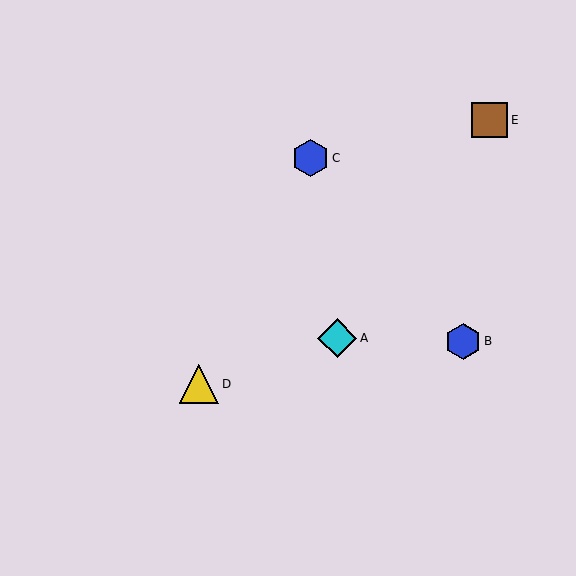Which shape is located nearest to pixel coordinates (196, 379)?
The yellow triangle (labeled D) at (199, 384) is nearest to that location.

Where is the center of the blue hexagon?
The center of the blue hexagon is at (311, 158).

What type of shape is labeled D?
Shape D is a yellow triangle.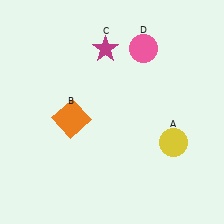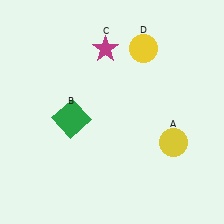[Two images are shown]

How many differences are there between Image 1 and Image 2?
There are 2 differences between the two images.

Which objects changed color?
B changed from orange to green. D changed from pink to yellow.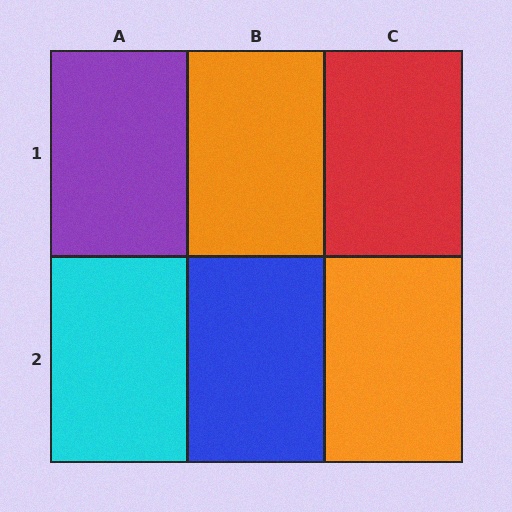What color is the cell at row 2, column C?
Orange.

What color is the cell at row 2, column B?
Blue.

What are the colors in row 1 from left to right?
Purple, orange, red.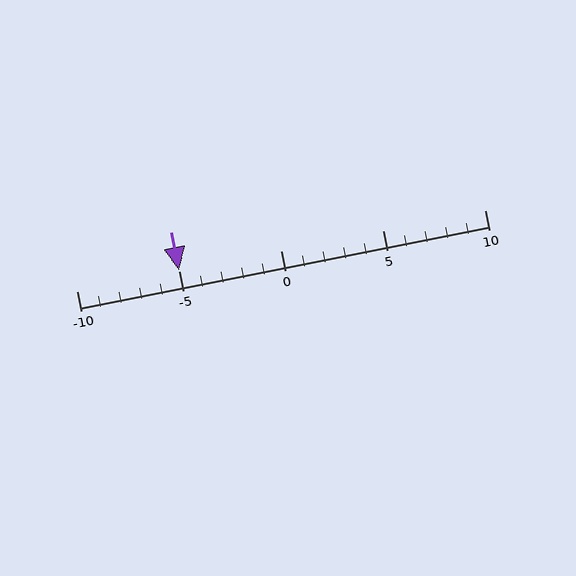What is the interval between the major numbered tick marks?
The major tick marks are spaced 5 units apart.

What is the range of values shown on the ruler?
The ruler shows values from -10 to 10.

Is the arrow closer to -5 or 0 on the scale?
The arrow is closer to -5.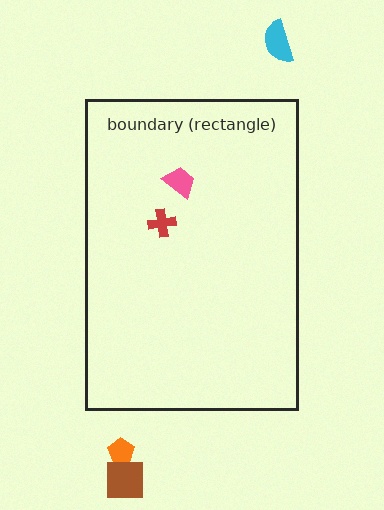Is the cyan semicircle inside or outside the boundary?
Outside.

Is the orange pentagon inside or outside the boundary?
Outside.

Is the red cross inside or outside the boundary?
Inside.